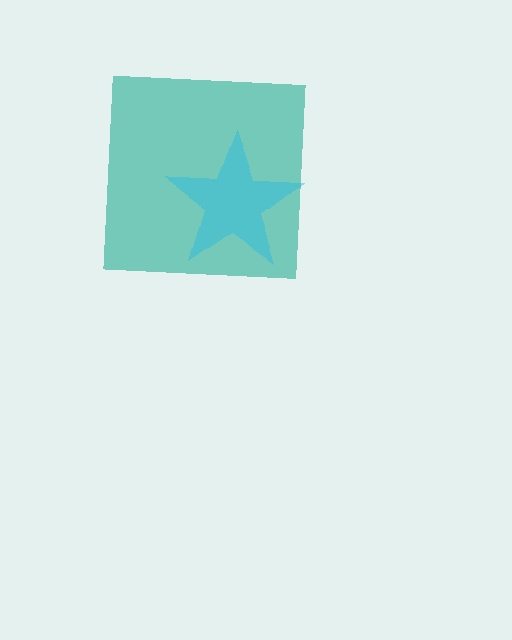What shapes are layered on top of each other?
The layered shapes are: a teal square, a cyan star.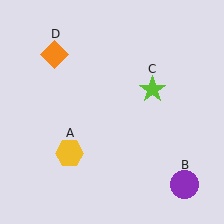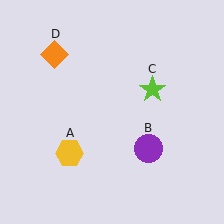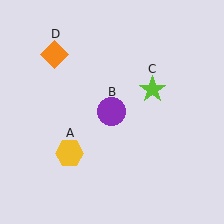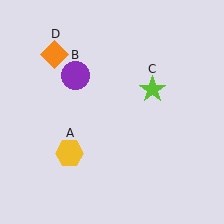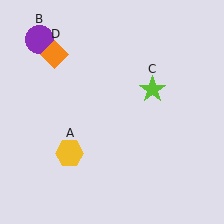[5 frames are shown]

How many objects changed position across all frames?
1 object changed position: purple circle (object B).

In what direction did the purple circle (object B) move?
The purple circle (object B) moved up and to the left.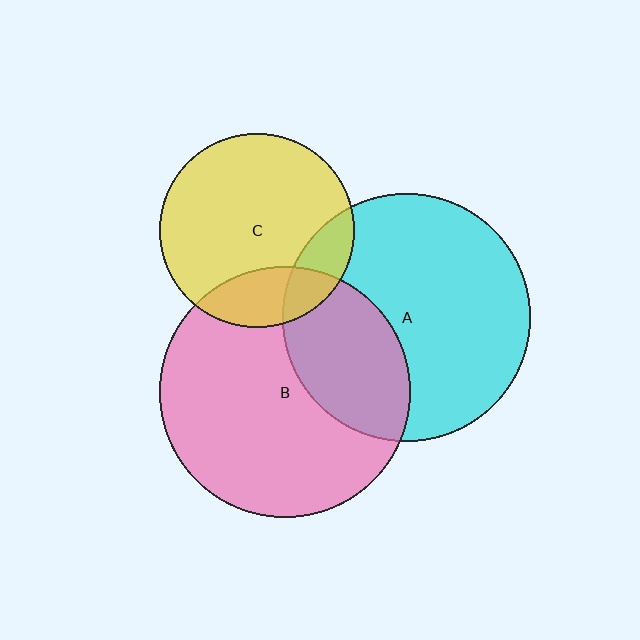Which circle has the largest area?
Circle B (pink).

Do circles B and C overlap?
Yes.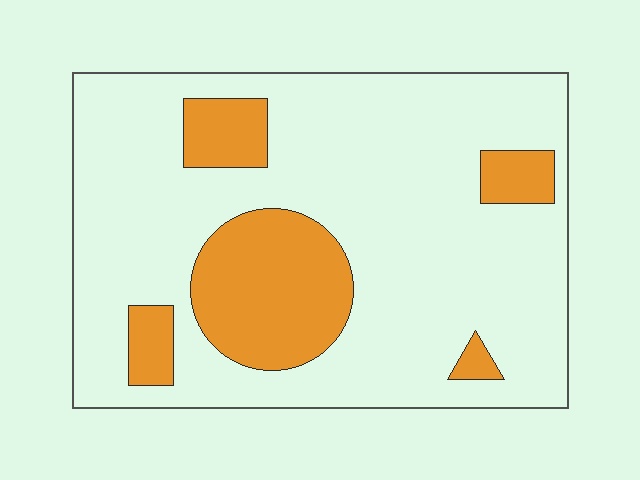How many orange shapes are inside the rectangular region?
5.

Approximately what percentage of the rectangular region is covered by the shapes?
Approximately 20%.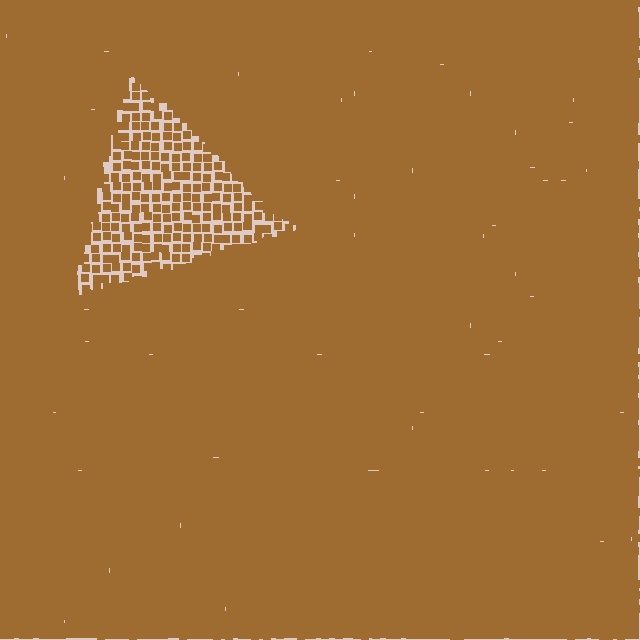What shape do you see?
I see a triangle.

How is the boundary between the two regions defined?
The boundary is defined by a change in element density (approximately 2.5x ratio). All elements are the same color, size, and shape.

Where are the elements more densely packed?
The elements are more densely packed outside the triangle boundary.